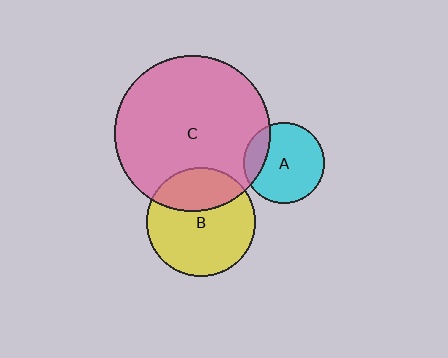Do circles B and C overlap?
Yes.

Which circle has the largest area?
Circle C (pink).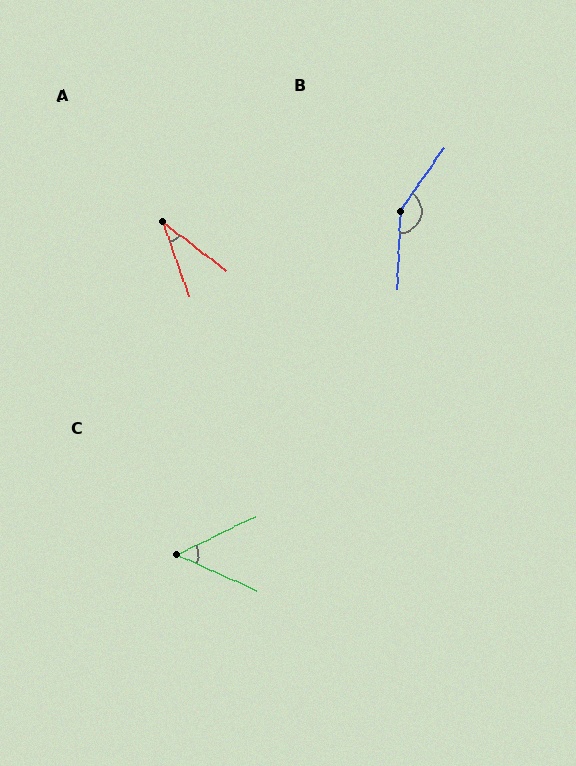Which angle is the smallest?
A, at approximately 33 degrees.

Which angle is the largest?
B, at approximately 147 degrees.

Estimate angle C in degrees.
Approximately 50 degrees.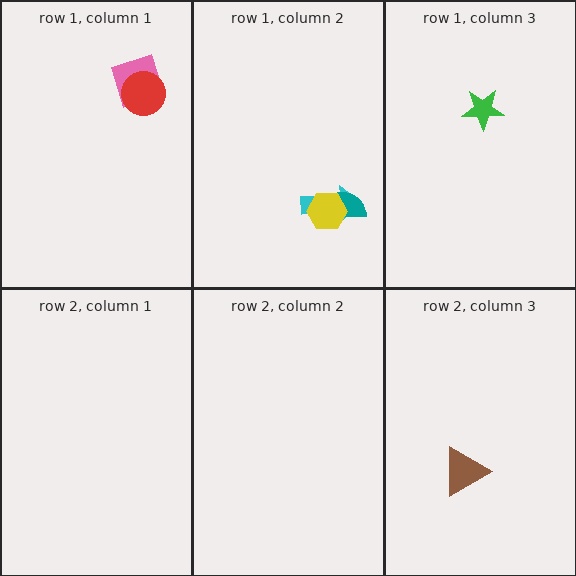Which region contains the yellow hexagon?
The row 1, column 2 region.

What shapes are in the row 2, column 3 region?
The brown triangle.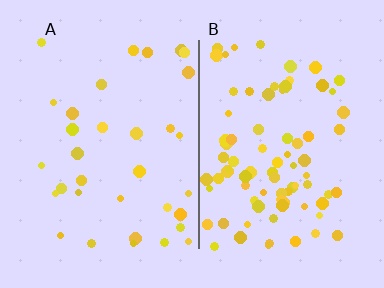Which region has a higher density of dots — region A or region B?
B (the right).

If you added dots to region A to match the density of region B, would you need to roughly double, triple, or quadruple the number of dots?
Approximately triple.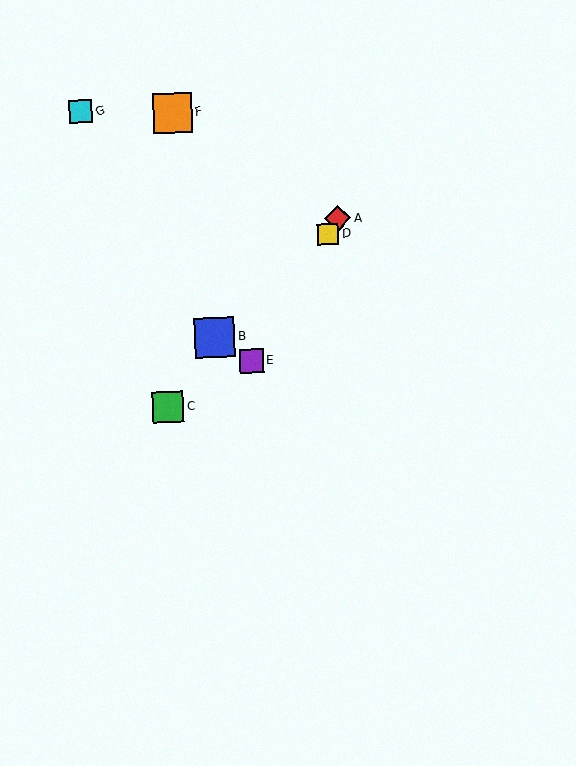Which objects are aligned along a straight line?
Objects A, D, E are aligned along a straight line.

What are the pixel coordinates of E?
Object E is at (251, 361).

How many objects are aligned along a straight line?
3 objects (A, D, E) are aligned along a straight line.